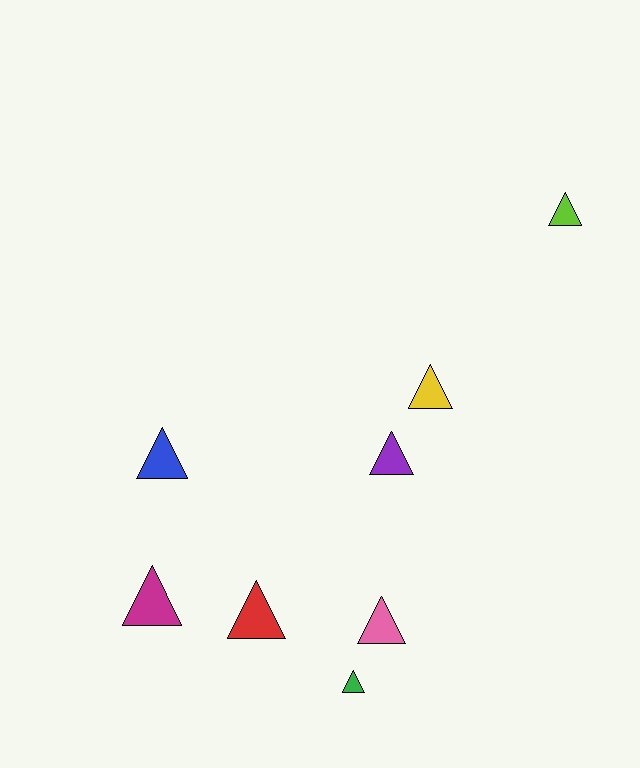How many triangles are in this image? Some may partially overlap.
There are 8 triangles.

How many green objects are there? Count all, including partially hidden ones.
There is 1 green object.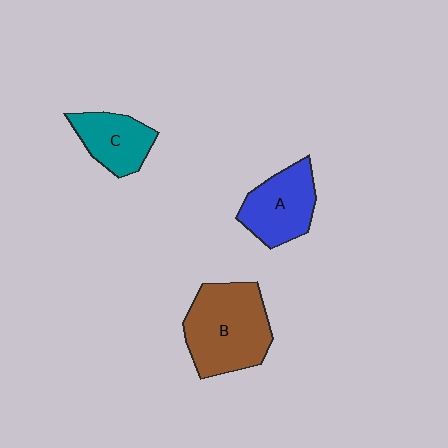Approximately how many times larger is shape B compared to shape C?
Approximately 1.8 times.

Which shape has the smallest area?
Shape C (teal).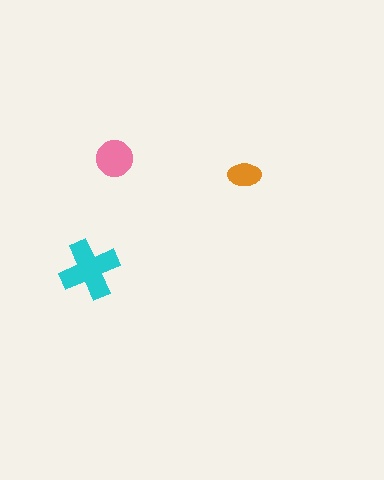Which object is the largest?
The cyan cross.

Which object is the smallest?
The orange ellipse.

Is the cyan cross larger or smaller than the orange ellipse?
Larger.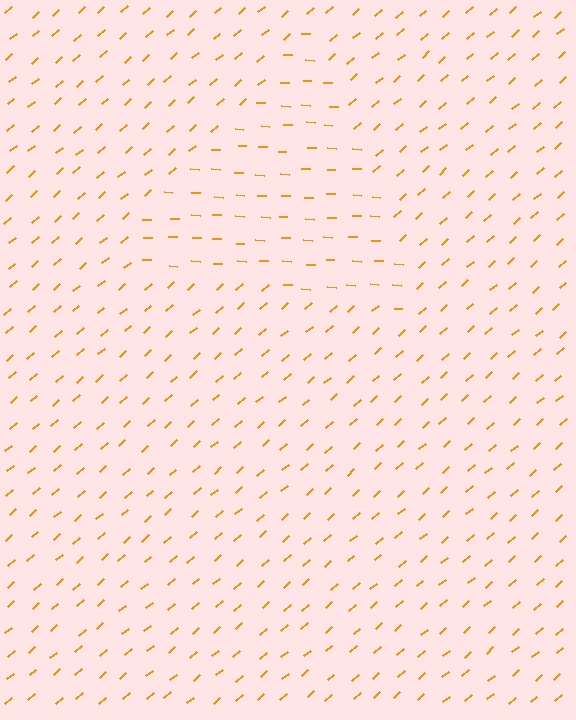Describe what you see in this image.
The image is filled with small orange line segments. A triangle region in the image has lines oriented differently from the surrounding lines, creating a visible texture boundary.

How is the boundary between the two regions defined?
The boundary is defined purely by a change in line orientation (approximately 45 degrees difference). All lines are the same color and thickness.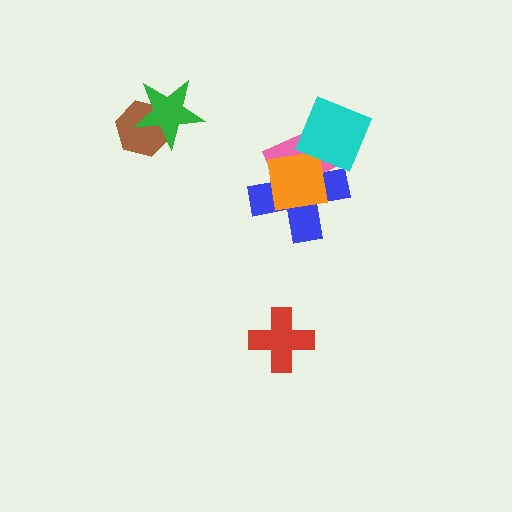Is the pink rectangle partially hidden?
Yes, it is partially covered by another shape.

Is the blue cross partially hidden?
Yes, it is partially covered by another shape.